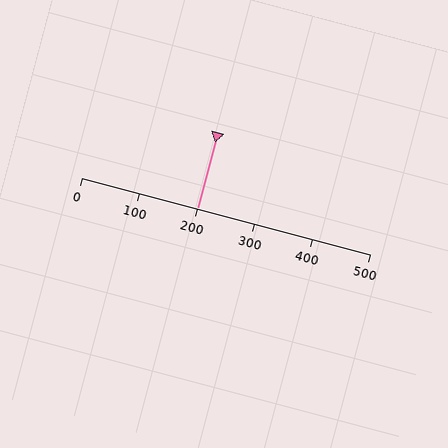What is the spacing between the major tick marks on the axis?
The major ticks are spaced 100 apart.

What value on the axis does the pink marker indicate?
The marker indicates approximately 200.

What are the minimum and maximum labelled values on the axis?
The axis runs from 0 to 500.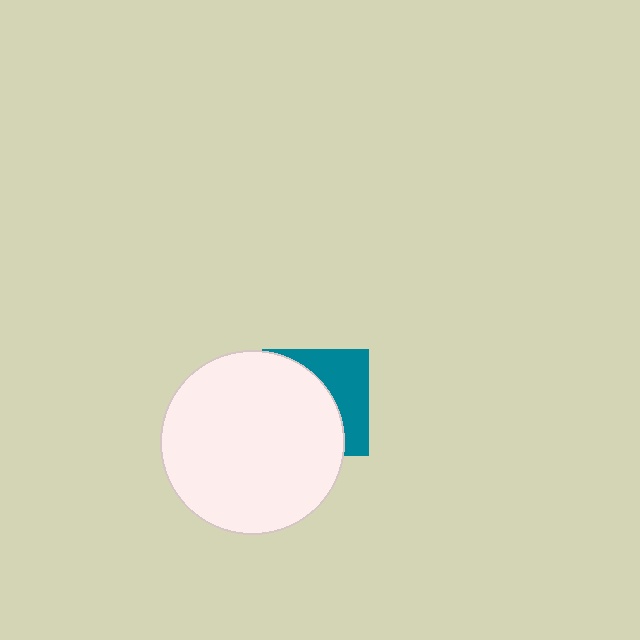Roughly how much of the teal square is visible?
A small part of it is visible (roughly 39%).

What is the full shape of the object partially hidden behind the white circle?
The partially hidden object is a teal square.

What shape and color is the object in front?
The object in front is a white circle.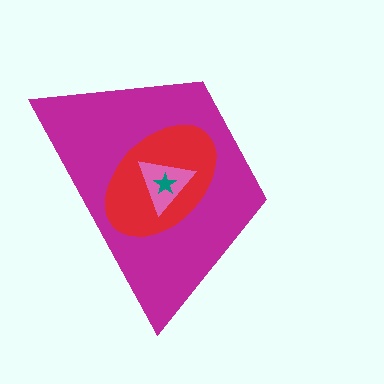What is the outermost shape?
The magenta trapezoid.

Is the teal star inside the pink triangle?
Yes.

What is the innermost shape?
The teal star.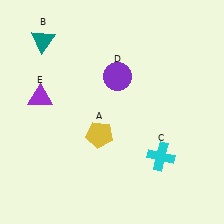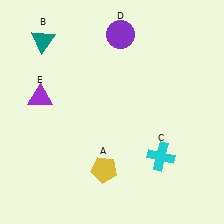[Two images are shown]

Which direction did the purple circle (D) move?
The purple circle (D) moved up.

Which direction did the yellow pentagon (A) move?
The yellow pentagon (A) moved down.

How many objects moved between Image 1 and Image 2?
2 objects moved between the two images.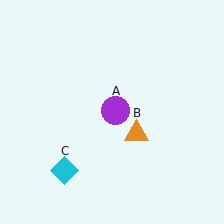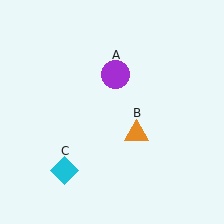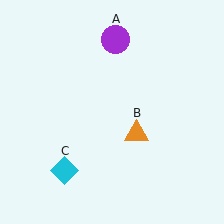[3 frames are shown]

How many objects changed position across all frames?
1 object changed position: purple circle (object A).